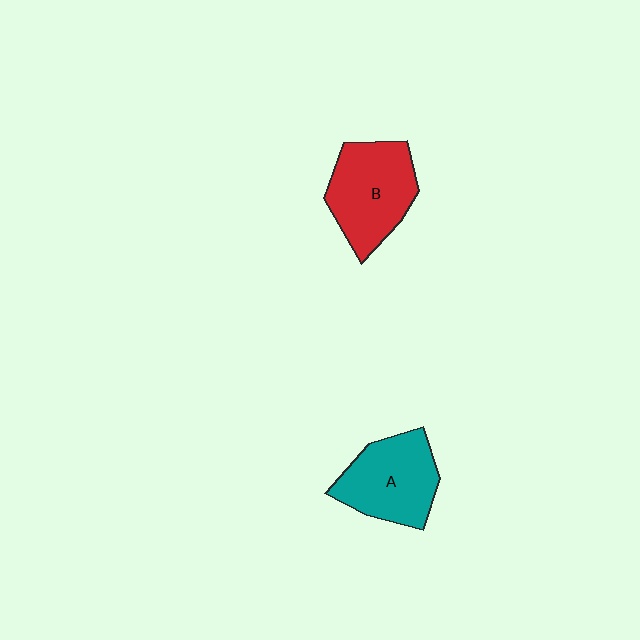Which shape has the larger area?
Shape B (red).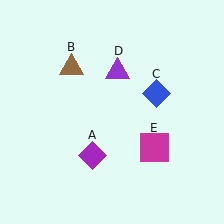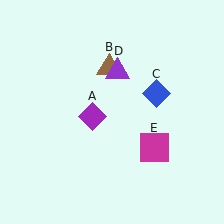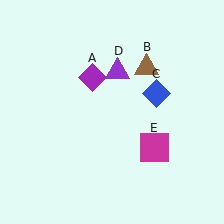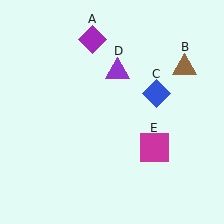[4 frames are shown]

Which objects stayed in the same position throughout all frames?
Blue diamond (object C) and purple triangle (object D) and magenta square (object E) remained stationary.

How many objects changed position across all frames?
2 objects changed position: purple diamond (object A), brown triangle (object B).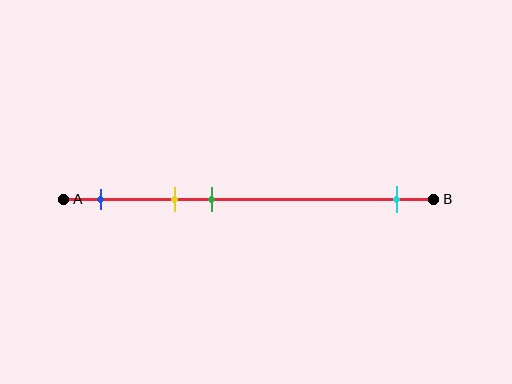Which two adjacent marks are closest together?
The yellow and green marks are the closest adjacent pair.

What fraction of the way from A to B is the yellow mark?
The yellow mark is approximately 30% (0.3) of the way from A to B.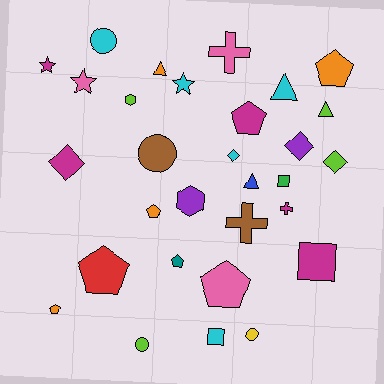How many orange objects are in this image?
There are 4 orange objects.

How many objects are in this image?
There are 30 objects.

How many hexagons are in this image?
There are 2 hexagons.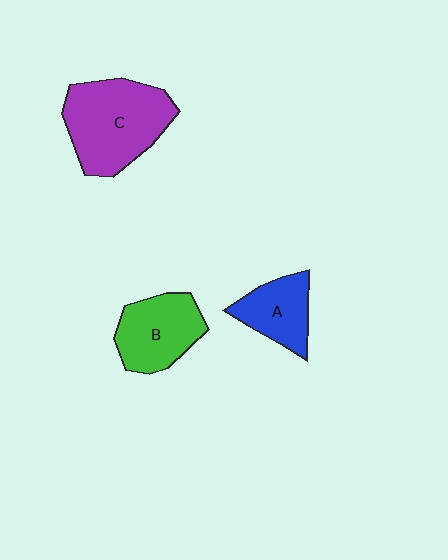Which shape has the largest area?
Shape C (purple).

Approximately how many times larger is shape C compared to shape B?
Approximately 1.5 times.